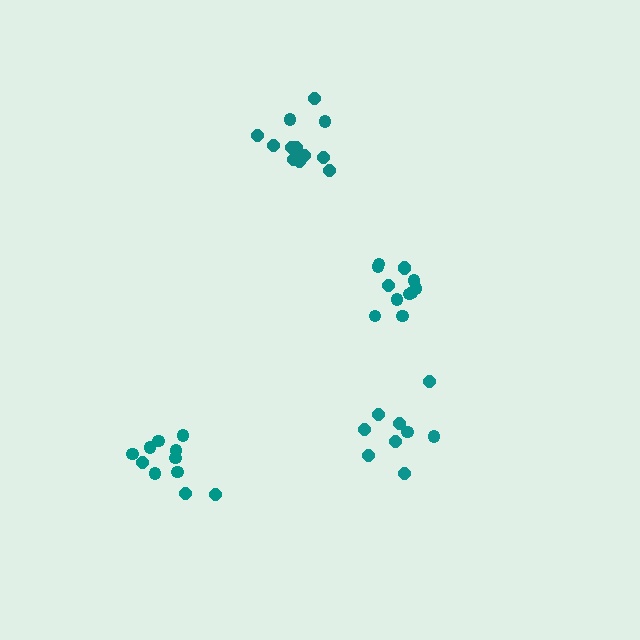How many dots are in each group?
Group 1: 9 dots, Group 2: 12 dots, Group 3: 11 dots, Group 4: 14 dots (46 total).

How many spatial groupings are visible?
There are 4 spatial groupings.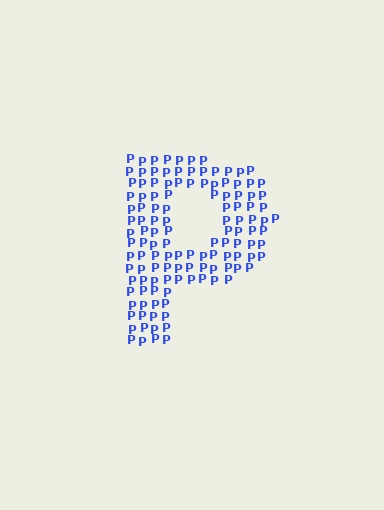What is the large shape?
The large shape is the letter P.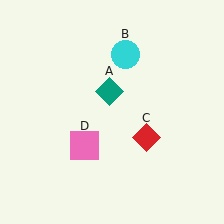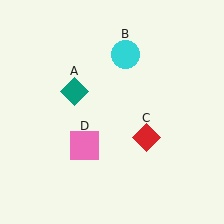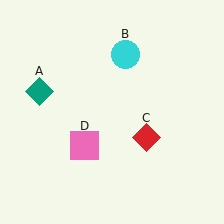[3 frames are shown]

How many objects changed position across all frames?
1 object changed position: teal diamond (object A).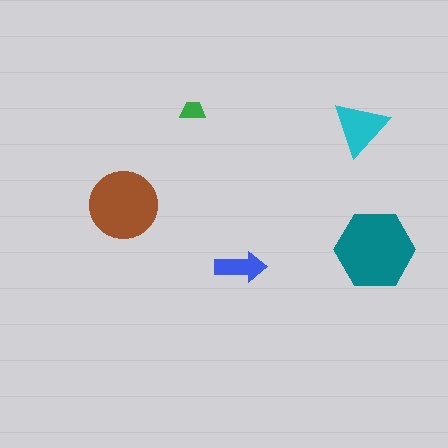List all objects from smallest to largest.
The green trapezoid, the blue arrow, the cyan triangle, the brown circle, the teal hexagon.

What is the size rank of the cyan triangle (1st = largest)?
3rd.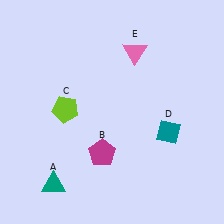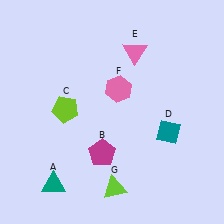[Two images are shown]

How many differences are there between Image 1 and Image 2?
There are 2 differences between the two images.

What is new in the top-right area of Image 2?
A pink hexagon (F) was added in the top-right area of Image 2.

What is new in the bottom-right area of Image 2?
A lime triangle (G) was added in the bottom-right area of Image 2.